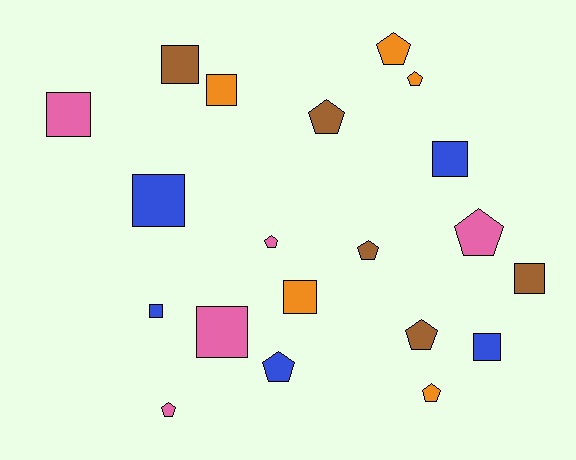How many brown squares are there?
There are 2 brown squares.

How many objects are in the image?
There are 20 objects.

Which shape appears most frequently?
Pentagon, with 10 objects.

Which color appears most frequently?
Pink, with 5 objects.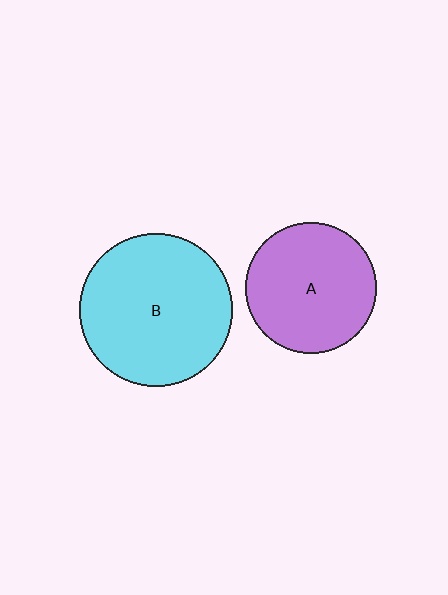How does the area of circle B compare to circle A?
Approximately 1.4 times.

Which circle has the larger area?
Circle B (cyan).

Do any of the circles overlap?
No, none of the circles overlap.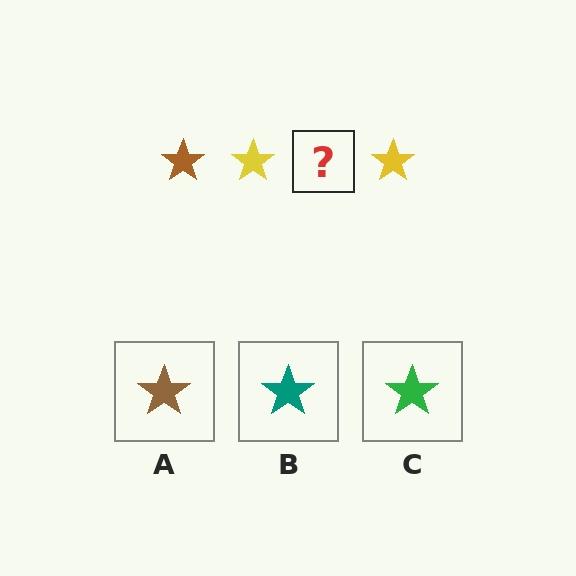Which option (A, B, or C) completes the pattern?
A.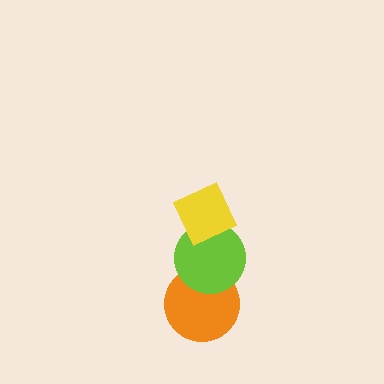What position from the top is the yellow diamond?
The yellow diamond is 1st from the top.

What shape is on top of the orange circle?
The lime circle is on top of the orange circle.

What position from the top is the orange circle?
The orange circle is 3rd from the top.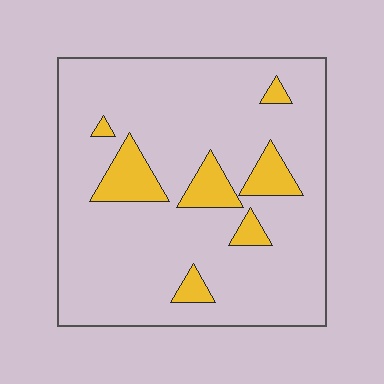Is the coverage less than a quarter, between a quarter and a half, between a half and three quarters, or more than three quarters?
Less than a quarter.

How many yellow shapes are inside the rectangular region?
7.